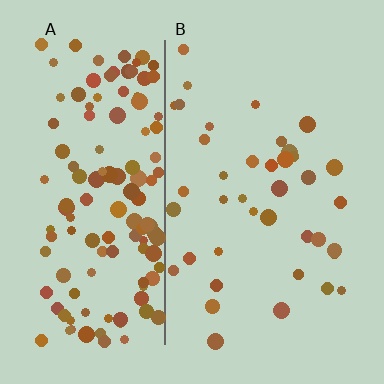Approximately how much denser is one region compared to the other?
Approximately 3.5× — region A over region B.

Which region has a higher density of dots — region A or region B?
A (the left).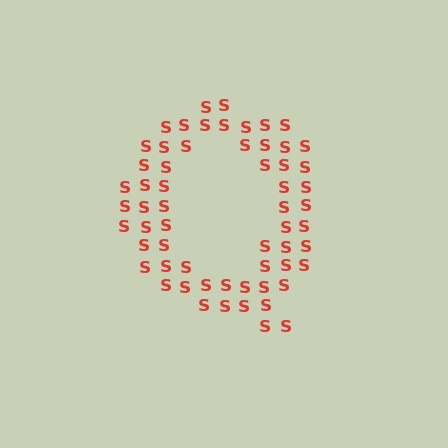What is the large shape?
The large shape is the letter Q.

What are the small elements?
The small elements are letter S's.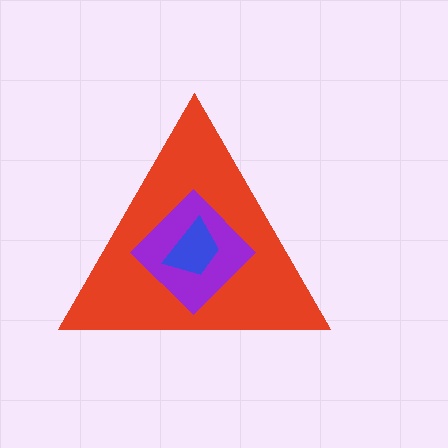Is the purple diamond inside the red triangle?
Yes.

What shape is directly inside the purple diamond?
The blue trapezoid.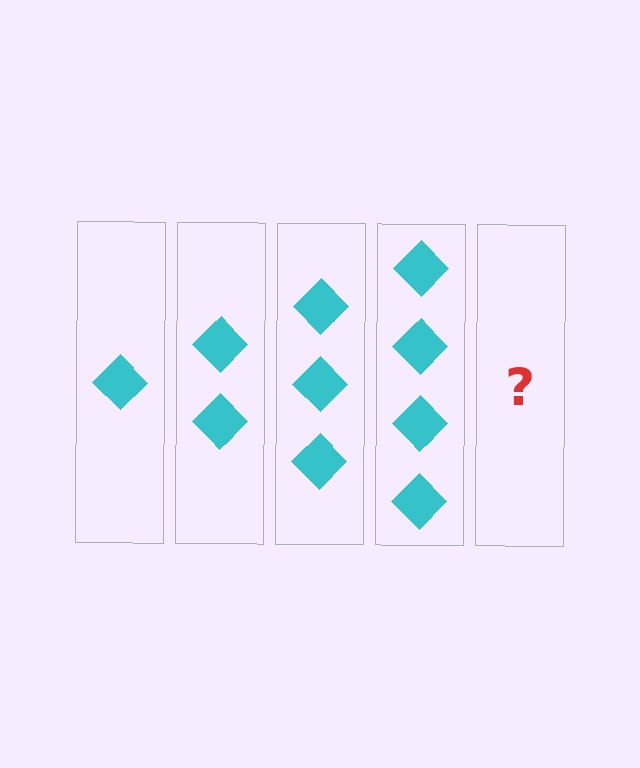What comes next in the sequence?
The next element should be 5 diamonds.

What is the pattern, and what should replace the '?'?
The pattern is that each step adds one more diamond. The '?' should be 5 diamonds.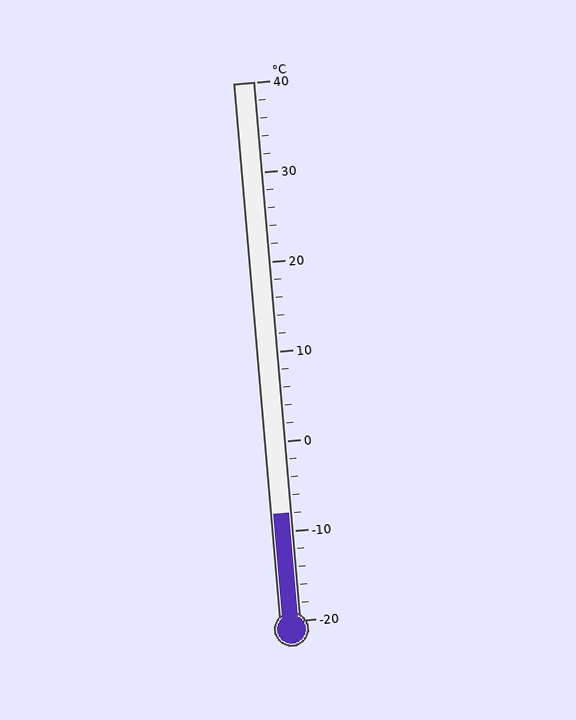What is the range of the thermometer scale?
The thermometer scale ranges from -20°C to 40°C.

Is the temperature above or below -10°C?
The temperature is above -10°C.